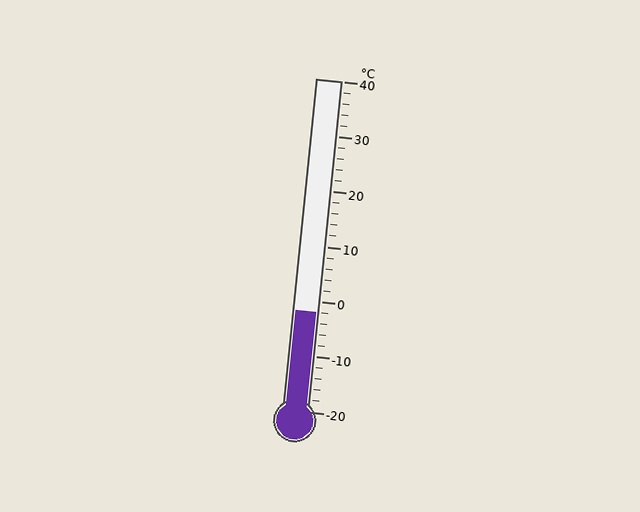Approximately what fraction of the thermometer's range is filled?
The thermometer is filled to approximately 30% of its range.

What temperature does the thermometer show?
The thermometer shows approximately -2°C.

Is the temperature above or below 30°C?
The temperature is below 30°C.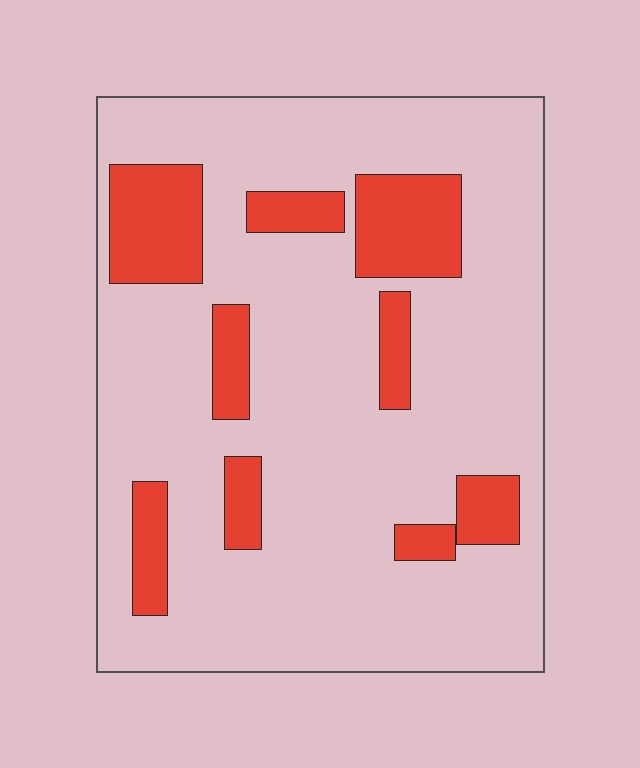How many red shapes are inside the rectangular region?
9.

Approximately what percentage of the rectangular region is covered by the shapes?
Approximately 20%.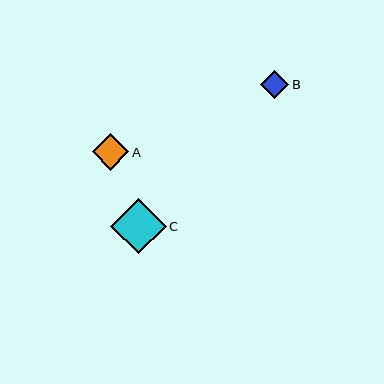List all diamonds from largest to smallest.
From largest to smallest: C, A, B.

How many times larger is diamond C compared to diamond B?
Diamond C is approximately 2.0 times the size of diamond B.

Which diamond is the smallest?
Diamond B is the smallest with a size of approximately 28 pixels.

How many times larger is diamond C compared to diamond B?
Diamond C is approximately 2.0 times the size of diamond B.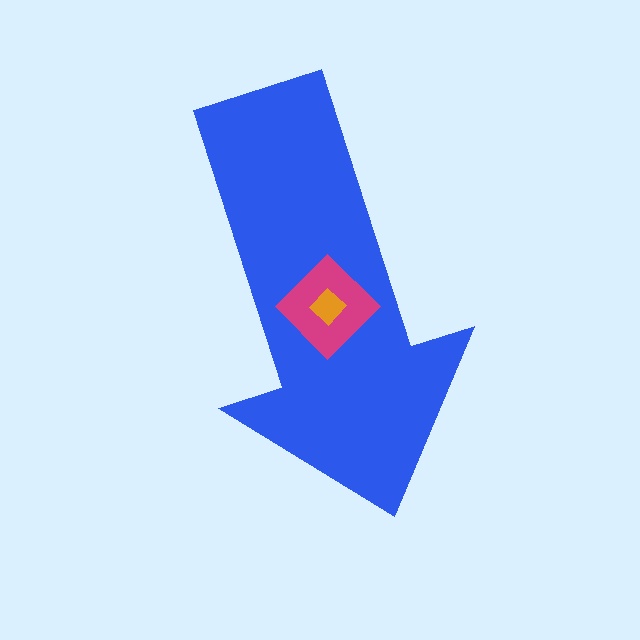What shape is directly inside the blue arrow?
The magenta diamond.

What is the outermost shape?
The blue arrow.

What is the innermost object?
The orange diamond.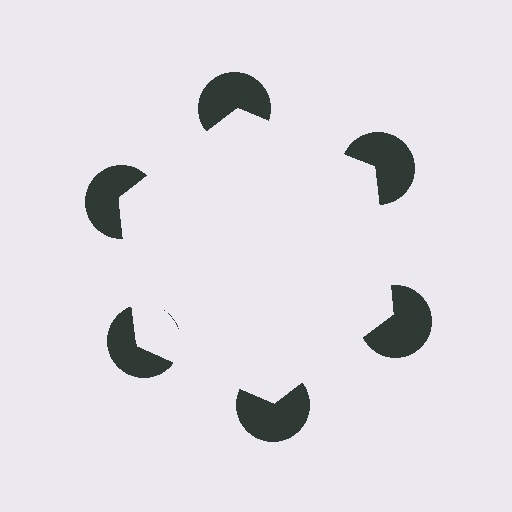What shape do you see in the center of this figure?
An illusory hexagon — its edges are inferred from the aligned wedge cuts in the pac-man discs, not physically drawn.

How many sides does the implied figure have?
6 sides.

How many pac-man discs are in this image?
There are 6 — one at each vertex of the illusory hexagon.